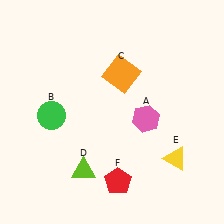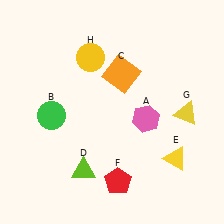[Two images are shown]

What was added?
A yellow triangle (G), a yellow circle (H) were added in Image 2.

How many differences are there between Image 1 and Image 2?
There are 2 differences between the two images.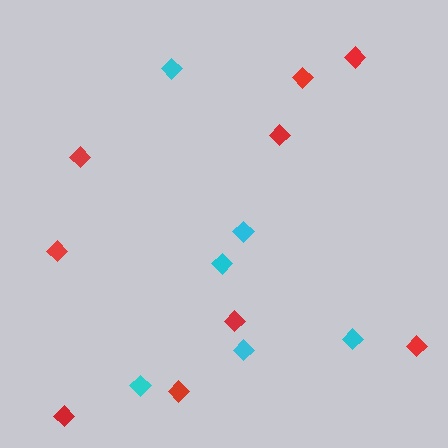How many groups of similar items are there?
There are 2 groups: one group of cyan diamonds (6) and one group of red diamonds (9).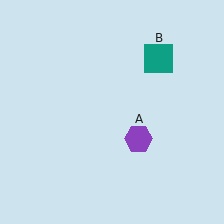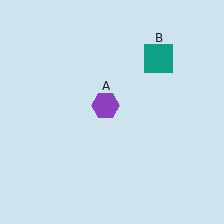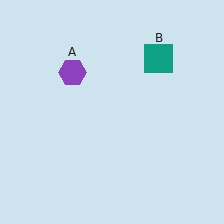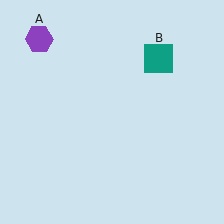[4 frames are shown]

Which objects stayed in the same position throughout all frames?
Teal square (object B) remained stationary.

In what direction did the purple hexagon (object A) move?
The purple hexagon (object A) moved up and to the left.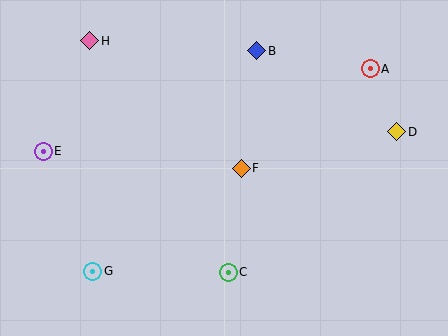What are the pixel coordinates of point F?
Point F is at (241, 168).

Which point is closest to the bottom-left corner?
Point G is closest to the bottom-left corner.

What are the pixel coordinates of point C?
Point C is at (228, 272).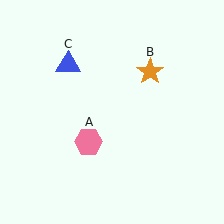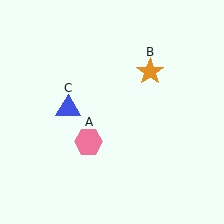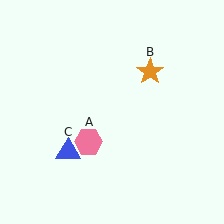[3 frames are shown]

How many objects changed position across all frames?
1 object changed position: blue triangle (object C).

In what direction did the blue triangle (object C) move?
The blue triangle (object C) moved down.